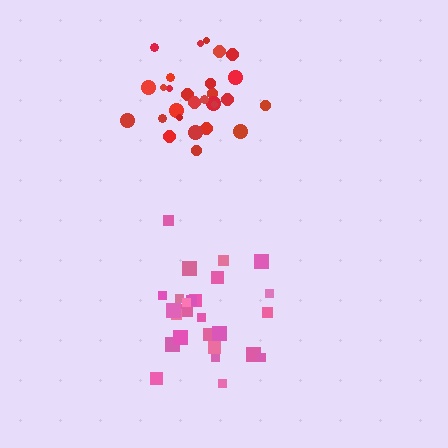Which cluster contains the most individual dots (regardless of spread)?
Red (29).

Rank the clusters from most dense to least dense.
red, pink.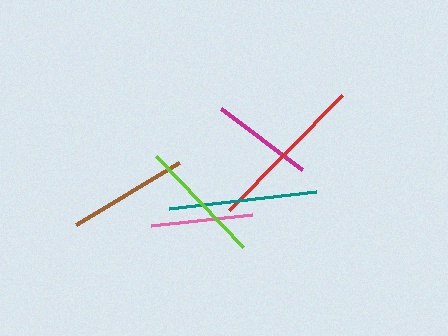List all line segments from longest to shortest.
From longest to shortest: red, teal, lime, brown, pink, magenta.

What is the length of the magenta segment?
The magenta segment is approximately 101 pixels long.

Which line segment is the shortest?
The magenta line is the shortest at approximately 101 pixels.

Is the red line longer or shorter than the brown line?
The red line is longer than the brown line.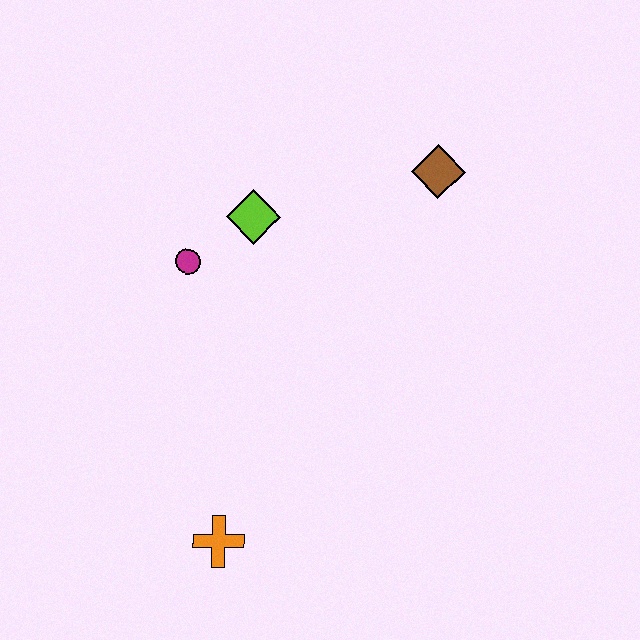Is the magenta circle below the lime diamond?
Yes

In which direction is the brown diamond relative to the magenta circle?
The brown diamond is to the right of the magenta circle.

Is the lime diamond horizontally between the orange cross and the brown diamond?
Yes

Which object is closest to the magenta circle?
The lime diamond is closest to the magenta circle.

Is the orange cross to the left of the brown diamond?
Yes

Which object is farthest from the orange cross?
The brown diamond is farthest from the orange cross.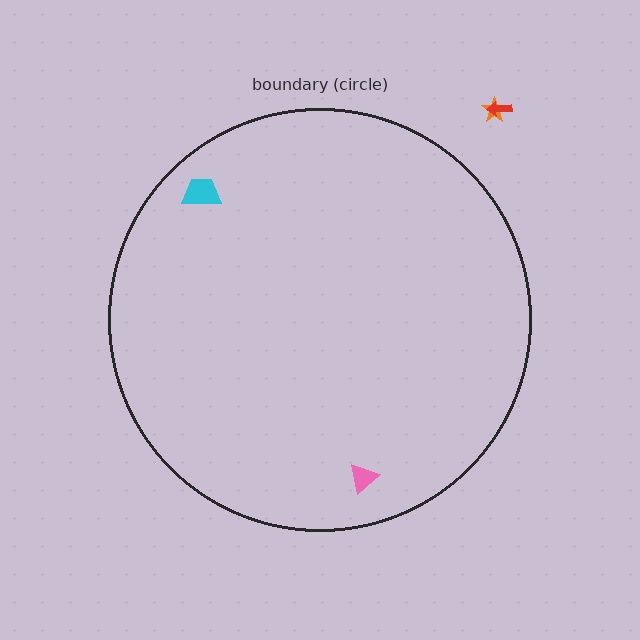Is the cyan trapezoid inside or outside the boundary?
Inside.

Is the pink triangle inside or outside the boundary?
Inside.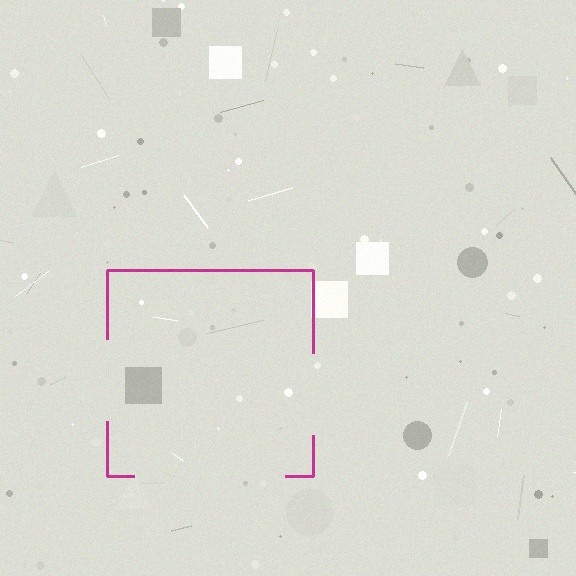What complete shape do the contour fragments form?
The contour fragments form a square.